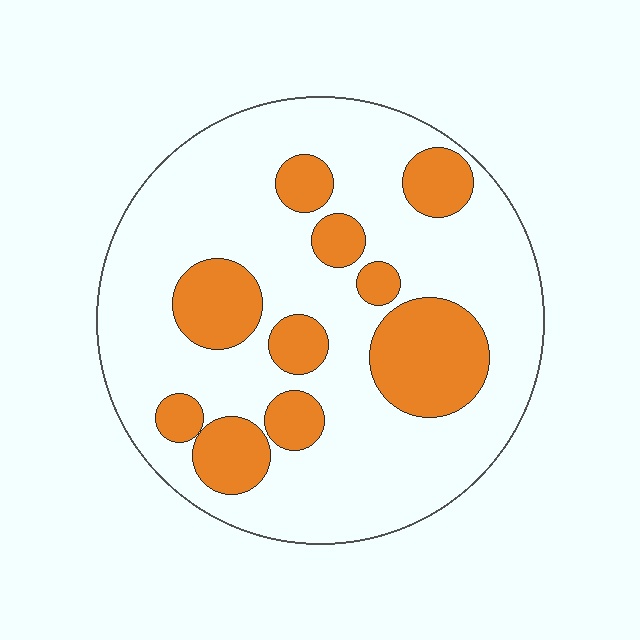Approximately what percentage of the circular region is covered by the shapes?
Approximately 25%.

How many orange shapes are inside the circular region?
10.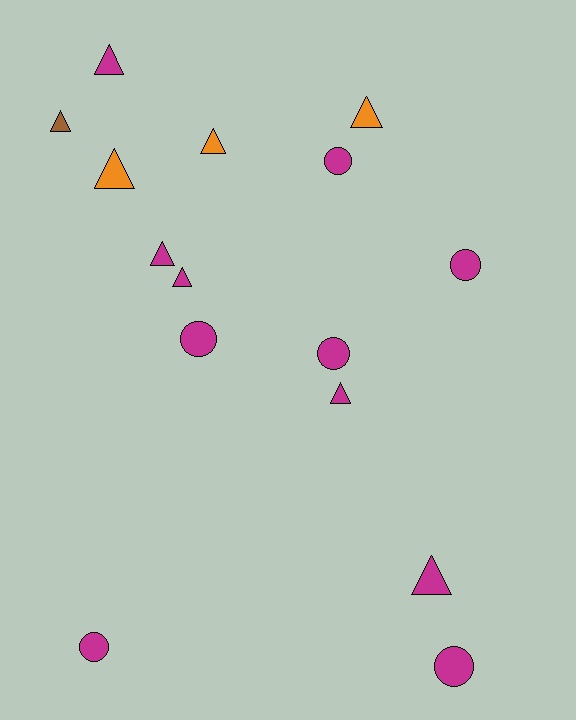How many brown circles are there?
There are no brown circles.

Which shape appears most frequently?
Triangle, with 9 objects.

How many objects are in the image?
There are 15 objects.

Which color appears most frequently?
Magenta, with 11 objects.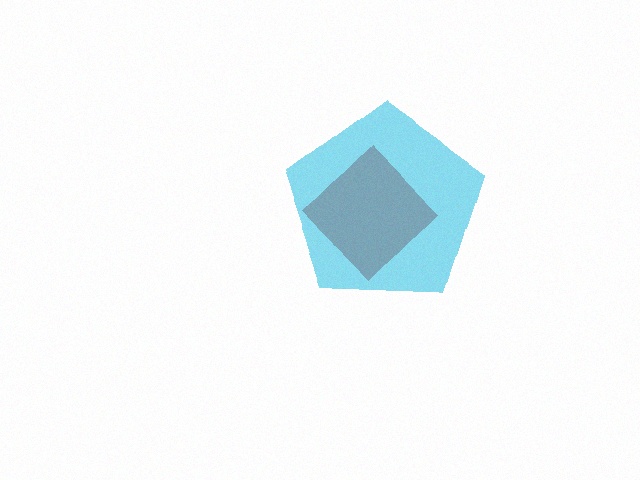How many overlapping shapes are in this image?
There are 2 overlapping shapes in the image.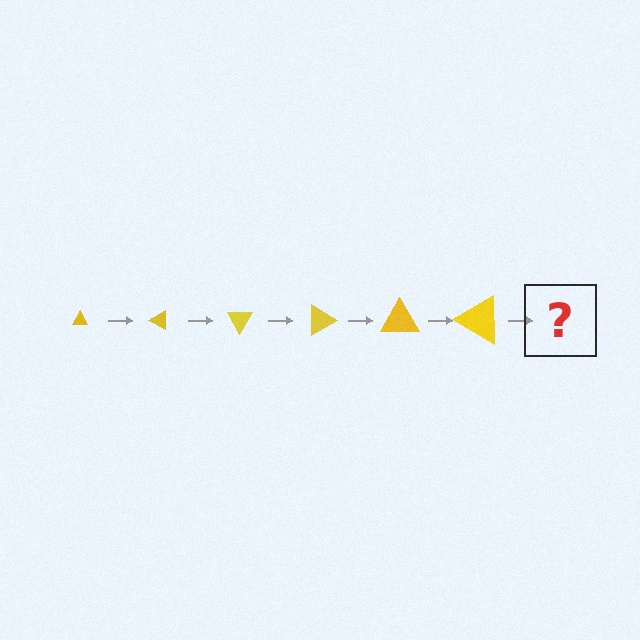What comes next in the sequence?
The next element should be a triangle, larger than the previous one and rotated 180 degrees from the start.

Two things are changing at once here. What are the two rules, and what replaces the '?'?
The two rules are that the triangle grows larger each step and it rotates 30 degrees each step. The '?' should be a triangle, larger than the previous one and rotated 180 degrees from the start.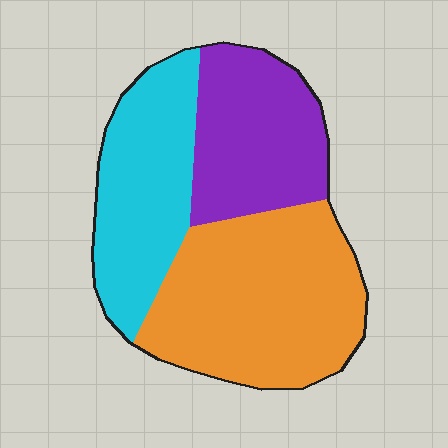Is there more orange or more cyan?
Orange.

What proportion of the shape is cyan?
Cyan covers roughly 30% of the shape.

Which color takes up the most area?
Orange, at roughly 45%.